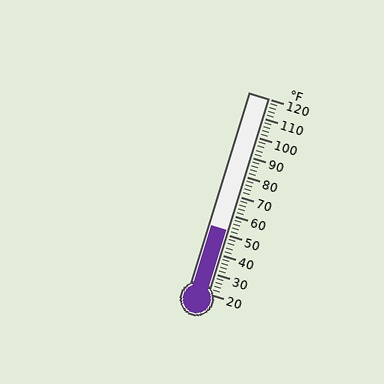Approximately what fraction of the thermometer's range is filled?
The thermometer is filled to approximately 30% of its range.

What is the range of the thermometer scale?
The thermometer scale ranges from 20°F to 120°F.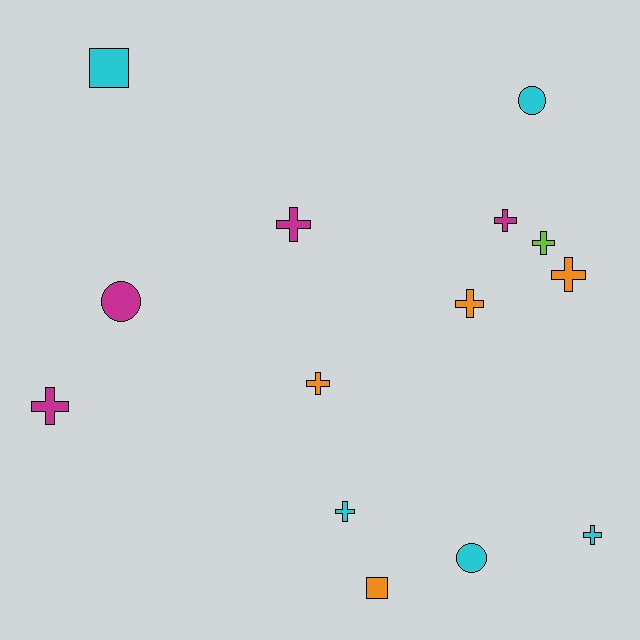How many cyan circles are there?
There are 2 cyan circles.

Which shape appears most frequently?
Cross, with 9 objects.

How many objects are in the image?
There are 14 objects.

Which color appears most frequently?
Cyan, with 5 objects.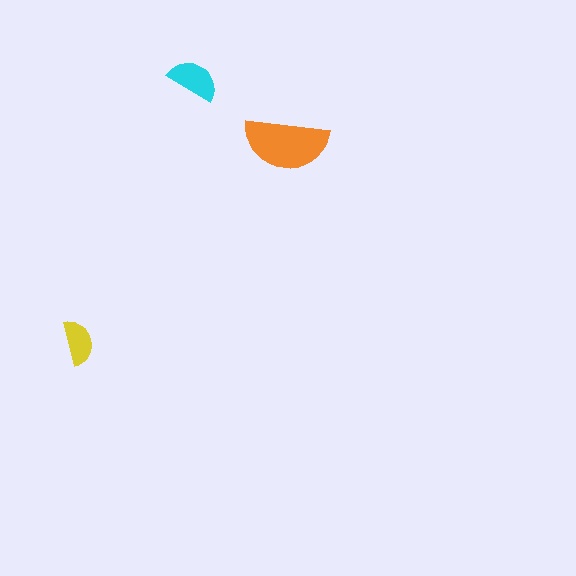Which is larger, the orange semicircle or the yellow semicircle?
The orange one.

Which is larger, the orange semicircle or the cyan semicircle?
The orange one.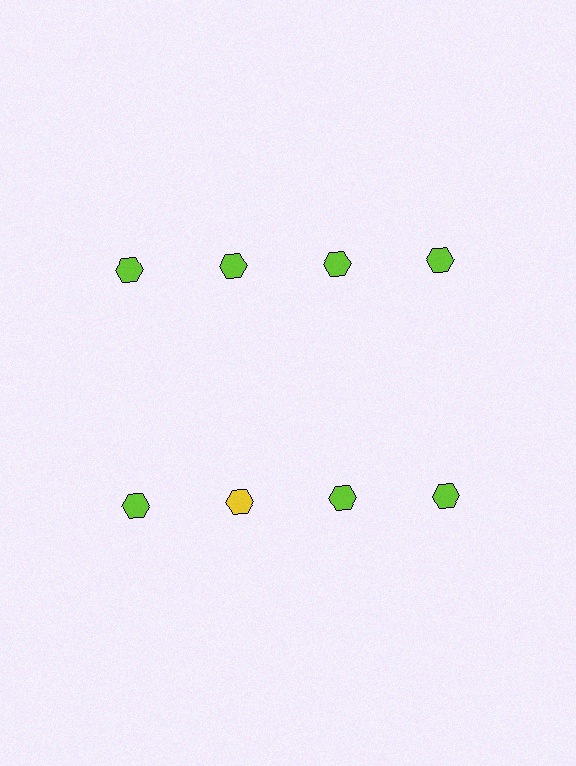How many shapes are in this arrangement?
There are 8 shapes arranged in a grid pattern.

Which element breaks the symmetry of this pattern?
The yellow hexagon in the second row, second from left column breaks the symmetry. All other shapes are lime hexagons.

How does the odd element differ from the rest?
It has a different color: yellow instead of lime.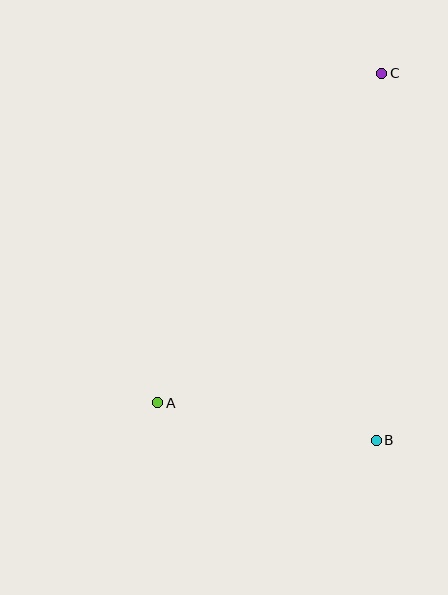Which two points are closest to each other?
Points A and B are closest to each other.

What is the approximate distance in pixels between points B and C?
The distance between B and C is approximately 367 pixels.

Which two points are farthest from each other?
Points A and C are farthest from each other.